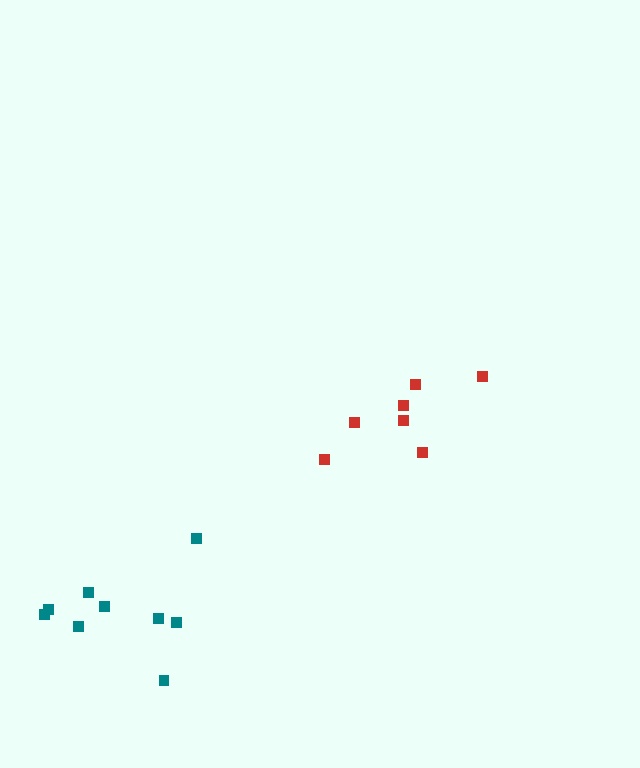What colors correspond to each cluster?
The clusters are colored: teal, red.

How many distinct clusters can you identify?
There are 2 distinct clusters.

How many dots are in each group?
Group 1: 9 dots, Group 2: 7 dots (16 total).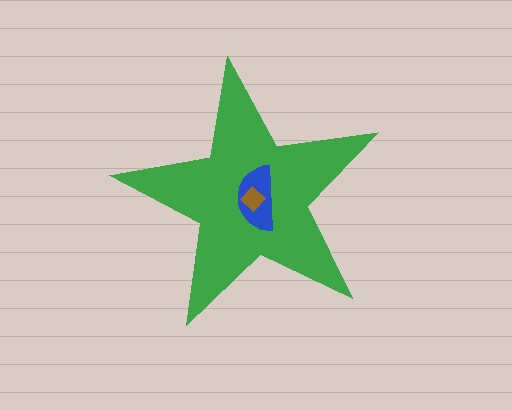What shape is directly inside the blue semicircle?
The brown diamond.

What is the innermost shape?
The brown diamond.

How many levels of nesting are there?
3.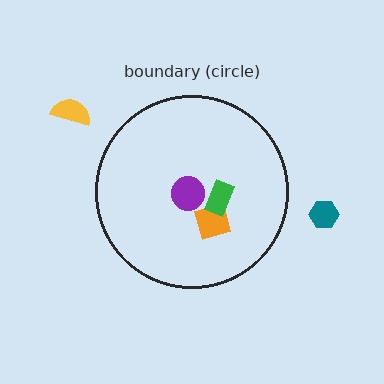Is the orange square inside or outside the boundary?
Inside.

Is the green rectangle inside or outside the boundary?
Inside.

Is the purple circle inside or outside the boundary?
Inside.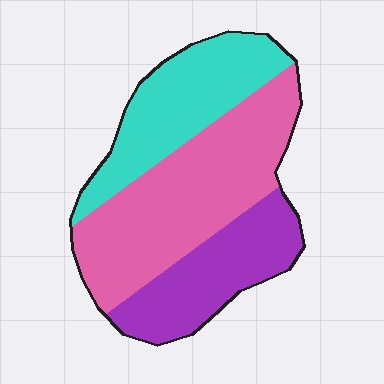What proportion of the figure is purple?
Purple covers roughly 25% of the figure.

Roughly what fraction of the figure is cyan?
Cyan covers 29% of the figure.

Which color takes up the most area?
Pink, at roughly 45%.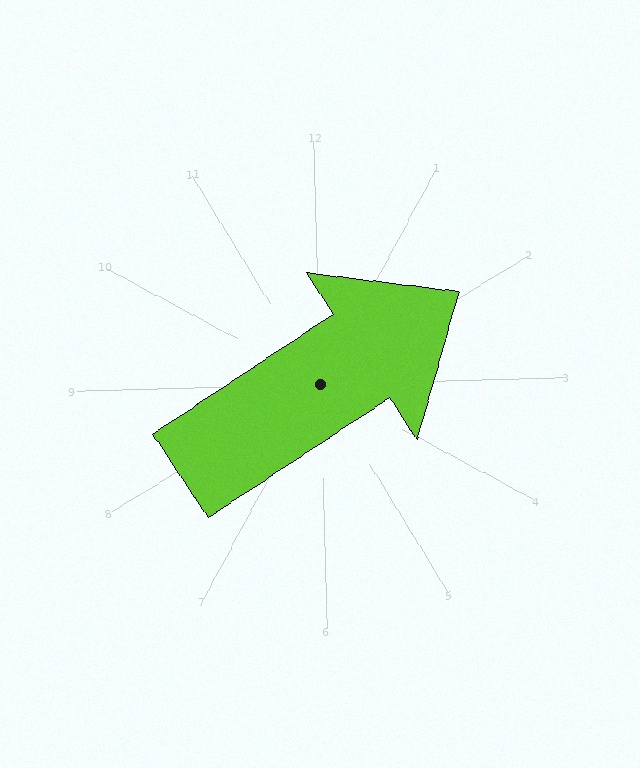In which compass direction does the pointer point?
Northeast.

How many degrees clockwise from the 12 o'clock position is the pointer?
Approximately 58 degrees.